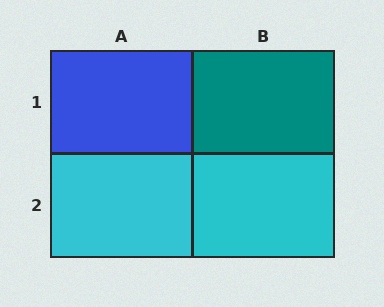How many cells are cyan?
2 cells are cyan.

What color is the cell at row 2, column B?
Cyan.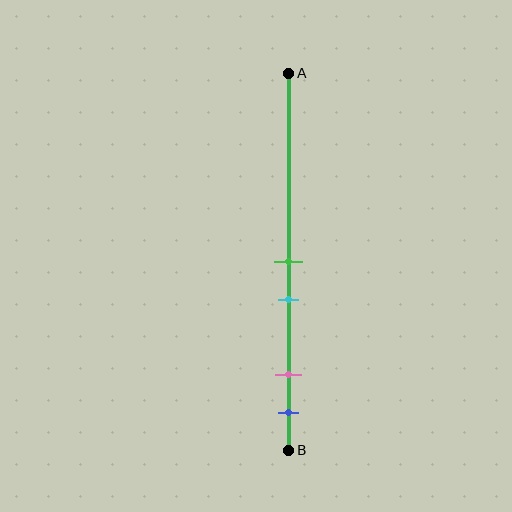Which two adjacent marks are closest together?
The green and cyan marks are the closest adjacent pair.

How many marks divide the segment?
There are 4 marks dividing the segment.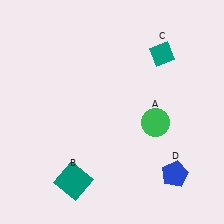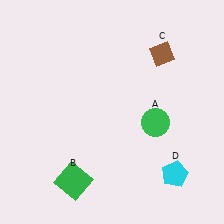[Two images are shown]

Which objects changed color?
B changed from teal to green. C changed from teal to brown. D changed from blue to cyan.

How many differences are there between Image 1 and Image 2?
There are 3 differences between the two images.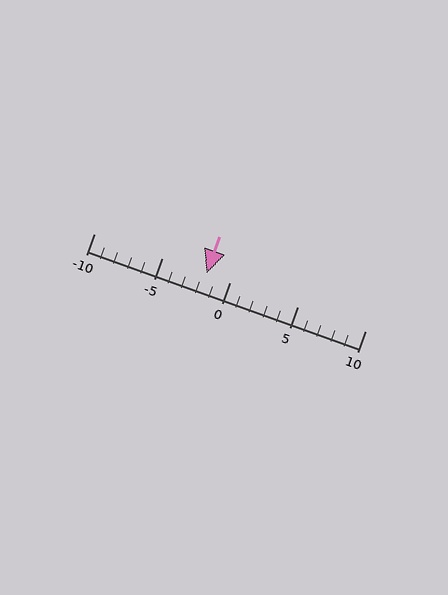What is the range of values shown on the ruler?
The ruler shows values from -10 to 10.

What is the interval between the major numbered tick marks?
The major tick marks are spaced 5 units apart.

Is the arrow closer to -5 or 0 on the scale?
The arrow is closer to 0.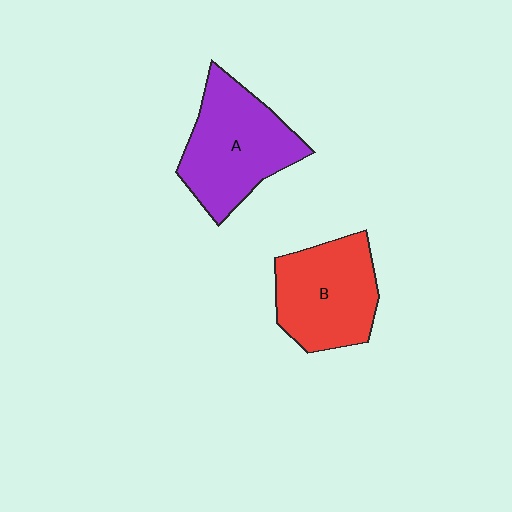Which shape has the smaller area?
Shape B (red).